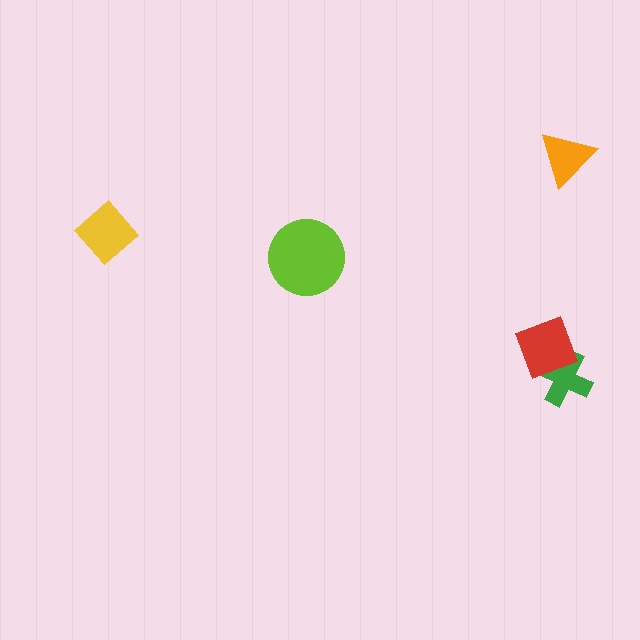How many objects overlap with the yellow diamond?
0 objects overlap with the yellow diamond.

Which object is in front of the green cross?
The red diamond is in front of the green cross.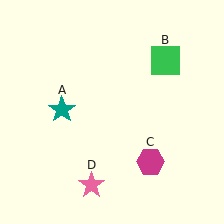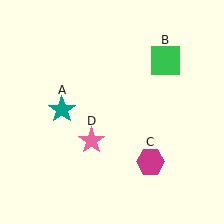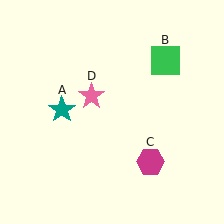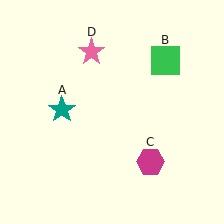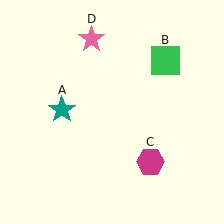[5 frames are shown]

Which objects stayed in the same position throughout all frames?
Teal star (object A) and green square (object B) and magenta hexagon (object C) remained stationary.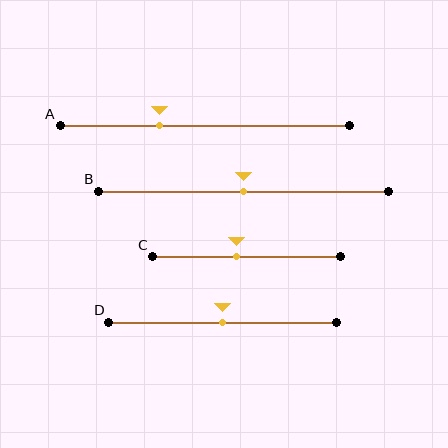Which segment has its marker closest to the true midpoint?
Segment B has its marker closest to the true midpoint.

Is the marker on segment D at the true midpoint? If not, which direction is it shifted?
Yes, the marker on segment D is at the true midpoint.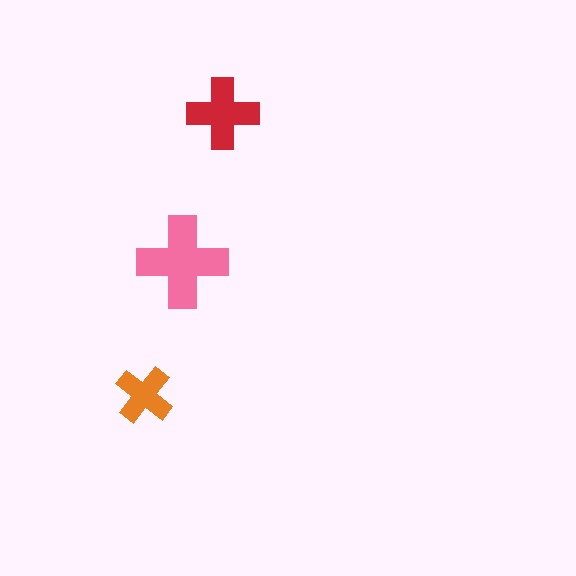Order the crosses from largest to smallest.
the pink one, the red one, the orange one.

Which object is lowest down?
The orange cross is bottommost.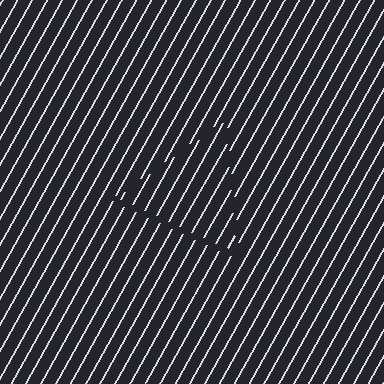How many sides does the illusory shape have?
3 sides — the line-ends trace a triangle.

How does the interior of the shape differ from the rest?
The interior of the shape contains the same grating, shifted by half a period — the contour is defined by the phase discontinuity where line-ends from the inner and outer gratings abut.